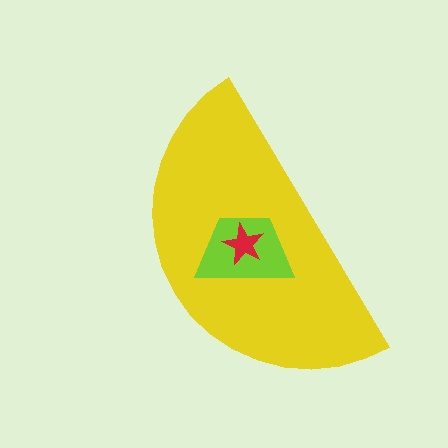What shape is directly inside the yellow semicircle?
The lime trapezoid.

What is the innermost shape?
The red star.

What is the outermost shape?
The yellow semicircle.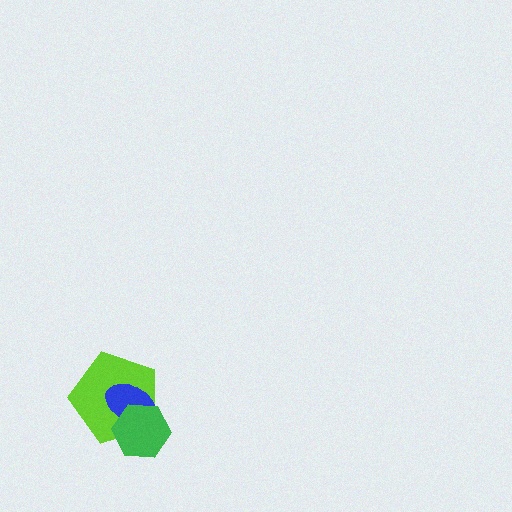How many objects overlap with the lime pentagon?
2 objects overlap with the lime pentagon.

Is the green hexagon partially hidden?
No, no other shape covers it.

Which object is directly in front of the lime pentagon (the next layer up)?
The blue ellipse is directly in front of the lime pentagon.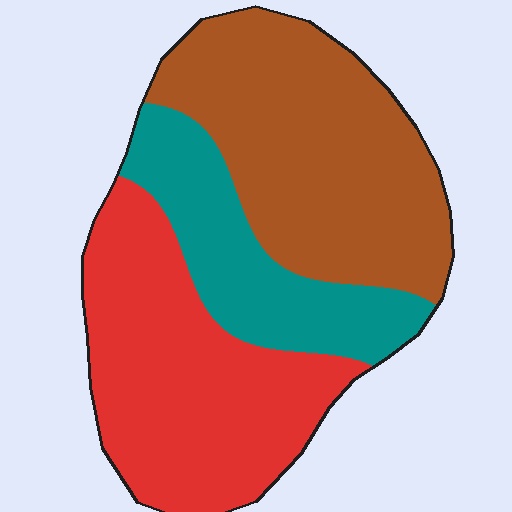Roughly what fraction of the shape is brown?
Brown covers roughly 40% of the shape.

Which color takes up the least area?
Teal, at roughly 20%.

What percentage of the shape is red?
Red covers 38% of the shape.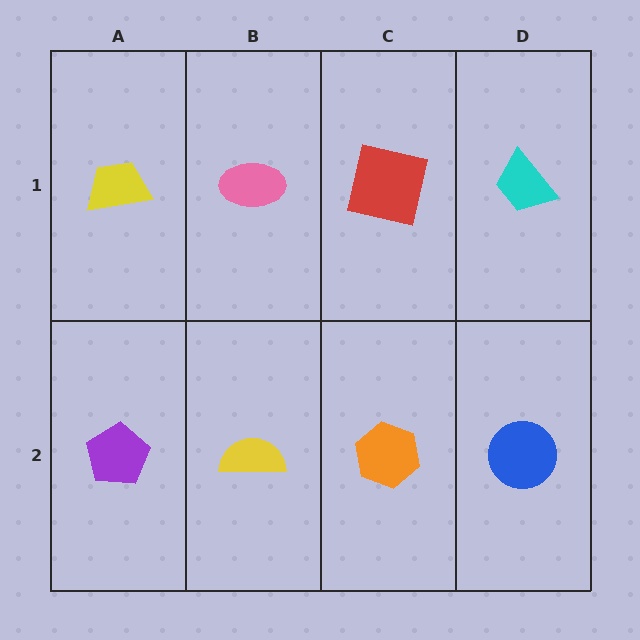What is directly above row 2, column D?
A cyan trapezoid.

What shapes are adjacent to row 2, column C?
A red square (row 1, column C), a yellow semicircle (row 2, column B), a blue circle (row 2, column D).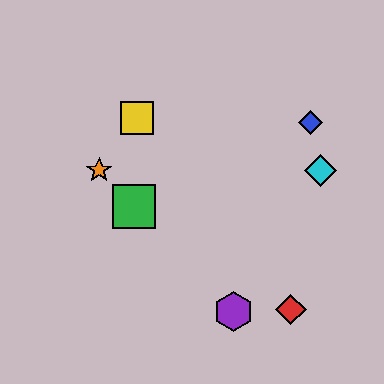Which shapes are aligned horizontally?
The orange star, the cyan diamond are aligned horizontally.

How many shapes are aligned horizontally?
2 shapes (the orange star, the cyan diamond) are aligned horizontally.